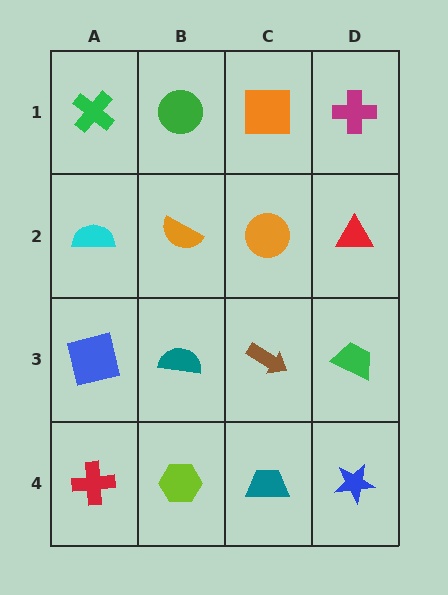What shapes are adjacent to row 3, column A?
A cyan semicircle (row 2, column A), a red cross (row 4, column A), a teal semicircle (row 3, column B).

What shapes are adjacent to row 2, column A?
A green cross (row 1, column A), a blue square (row 3, column A), an orange semicircle (row 2, column B).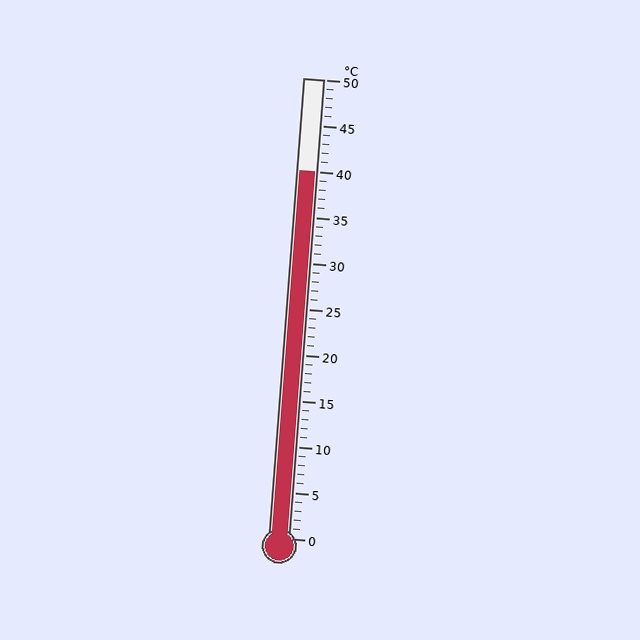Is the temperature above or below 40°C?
The temperature is at 40°C.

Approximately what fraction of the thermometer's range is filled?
The thermometer is filled to approximately 80% of its range.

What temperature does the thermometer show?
The thermometer shows approximately 40°C.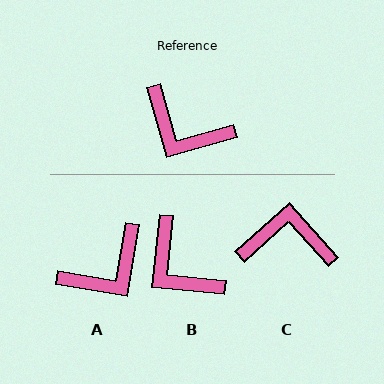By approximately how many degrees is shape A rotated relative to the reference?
Approximately 64 degrees counter-clockwise.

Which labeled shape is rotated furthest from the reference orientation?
C, about 154 degrees away.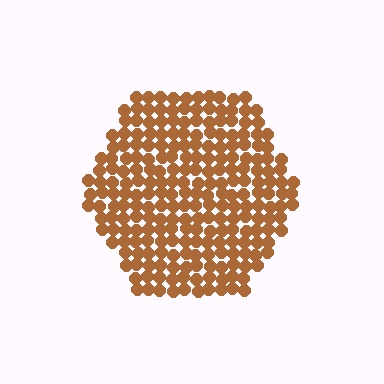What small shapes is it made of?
It is made of small circles.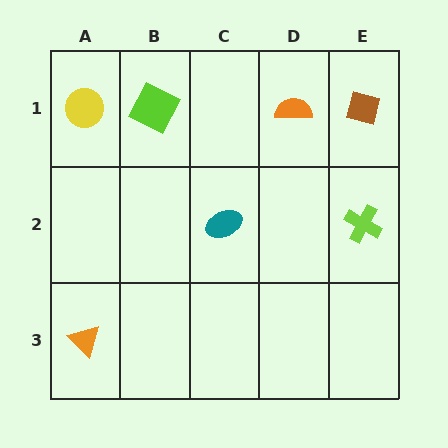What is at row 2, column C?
A teal ellipse.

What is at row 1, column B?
A lime square.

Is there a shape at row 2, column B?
No, that cell is empty.